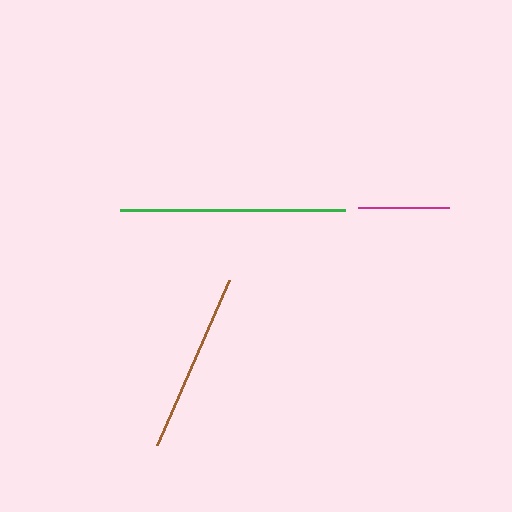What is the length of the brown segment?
The brown segment is approximately 180 pixels long.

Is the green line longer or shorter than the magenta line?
The green line is longer than the magenta line.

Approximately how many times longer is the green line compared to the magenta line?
The green line is approximately 2.5 times the length of the magenta line.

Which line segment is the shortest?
The magenta line is the shortest at approximately 91 pixels.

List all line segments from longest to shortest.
From longest to shortest: green, brown, magenta.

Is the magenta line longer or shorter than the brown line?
The brown line is longer than the magenta line.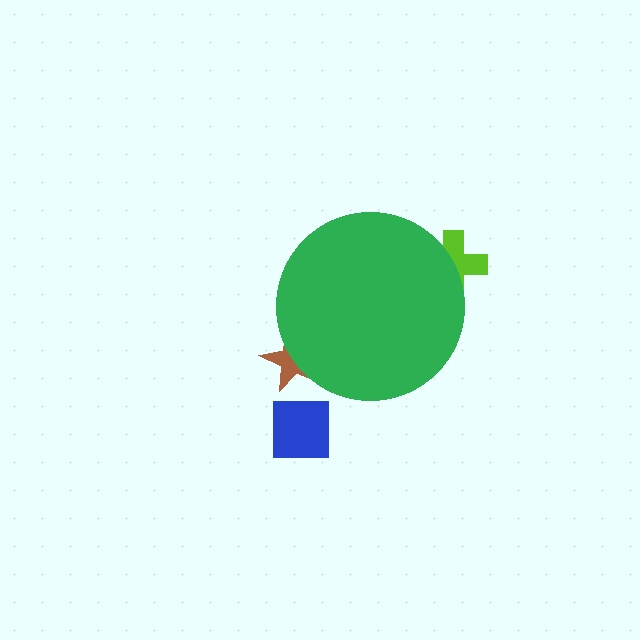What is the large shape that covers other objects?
A green circle.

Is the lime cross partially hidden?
Yes, the lime cross is partially hidden behind the green circle.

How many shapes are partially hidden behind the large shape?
2 shapes are partially hidden.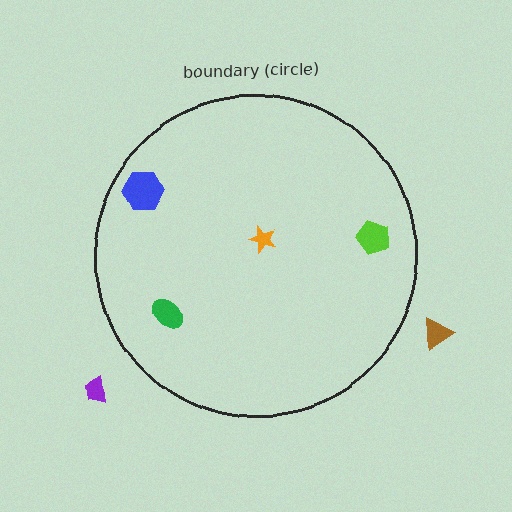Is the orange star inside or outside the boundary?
Inside.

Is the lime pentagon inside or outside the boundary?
Inside.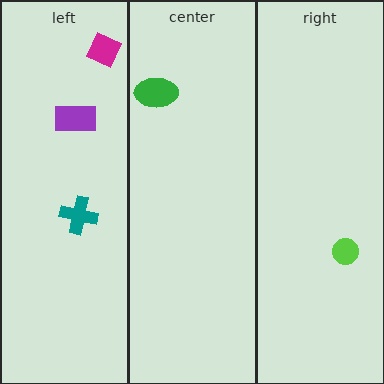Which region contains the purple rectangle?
The left region.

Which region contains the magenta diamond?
The left region.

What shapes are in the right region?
The lime circle.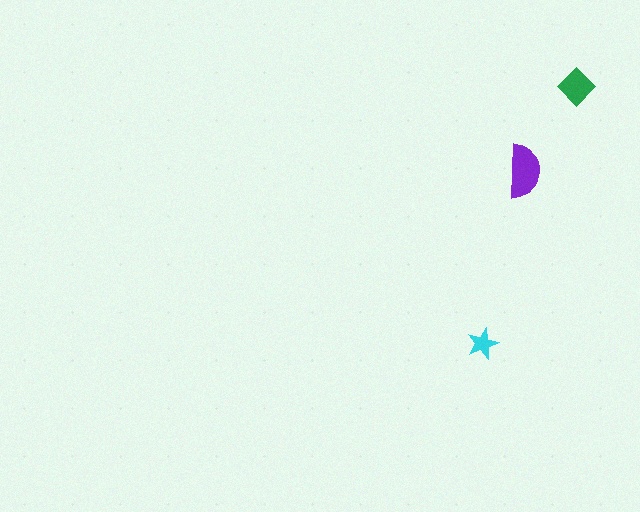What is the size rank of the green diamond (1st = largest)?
2nd.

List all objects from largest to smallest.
The purple semicircle, the green diamond, the cyan star.